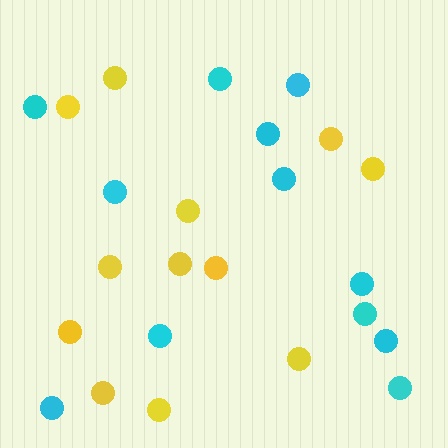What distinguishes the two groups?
There are 2 groups: one group of yellow circles (12) and one group of cyan circles (12).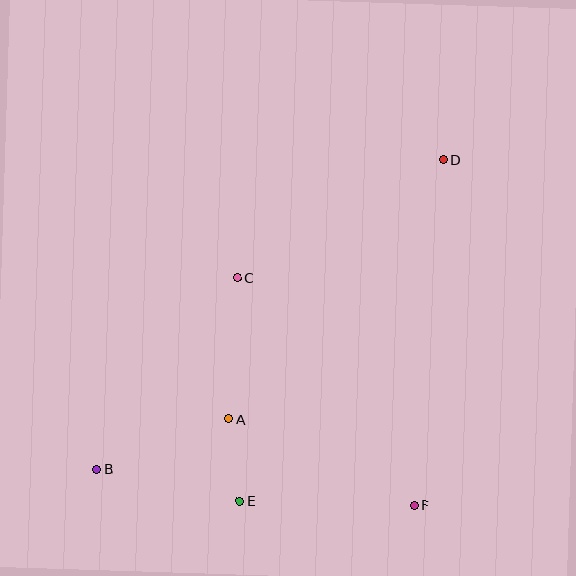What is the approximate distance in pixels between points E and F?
The distance between E and F is approximately 174 pixels.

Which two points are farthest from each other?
Points B and D are farthest from each other.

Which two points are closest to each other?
Points A and E are closest to each other.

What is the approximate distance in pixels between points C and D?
The distance between C and D is approximately 237 pixels.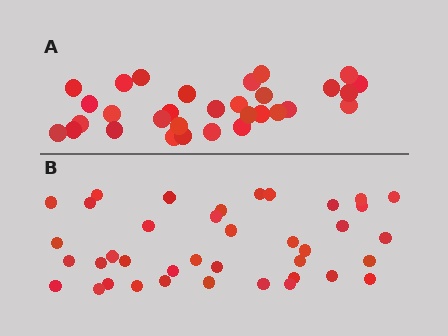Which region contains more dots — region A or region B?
Region B (the bottom region) has more dots.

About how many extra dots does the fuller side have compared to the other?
Region B has roughly 8 or so more dots than region A.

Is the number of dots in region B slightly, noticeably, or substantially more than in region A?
Region B has noticeably more, but not dramatically so. The ratio is roughly 1.3 to 1.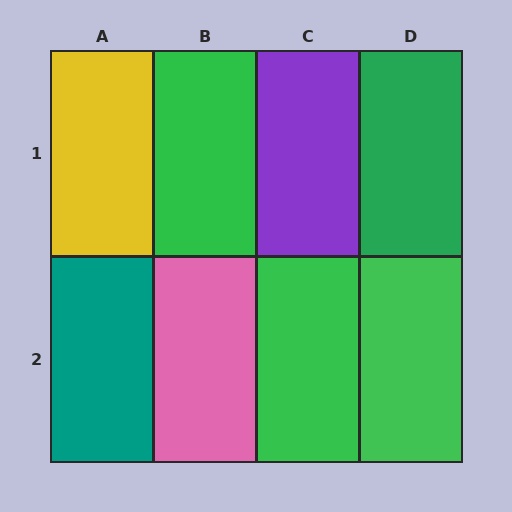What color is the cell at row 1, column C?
Purple.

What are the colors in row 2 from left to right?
Teal, pink, green, green.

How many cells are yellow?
1 cell is yellow.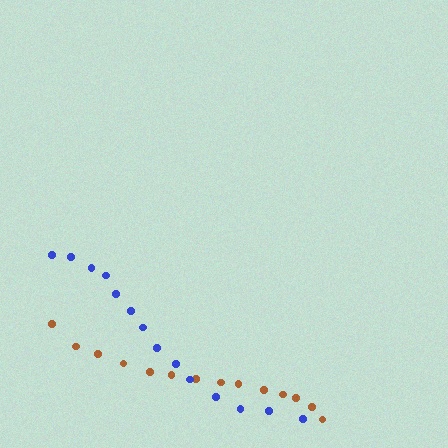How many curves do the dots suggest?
There are 2 distinct paths.